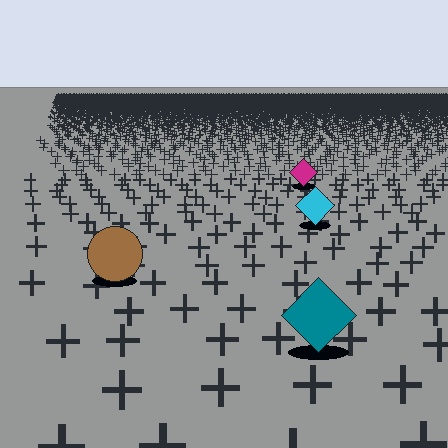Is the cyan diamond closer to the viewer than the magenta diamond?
Yes. The cyan diamond is closer — you can tell from the texture gradient: the ground texture is coarser near it.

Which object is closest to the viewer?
The teal diamond is closest. The texture marks near it are larger and more spread out.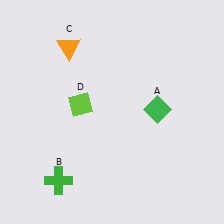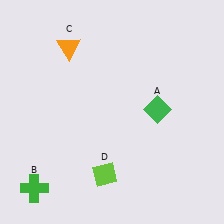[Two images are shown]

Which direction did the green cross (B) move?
The green cross (B) moved left.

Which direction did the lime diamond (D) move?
The lime diamond (D) moved down.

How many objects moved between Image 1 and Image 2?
2 objects moved between the two images.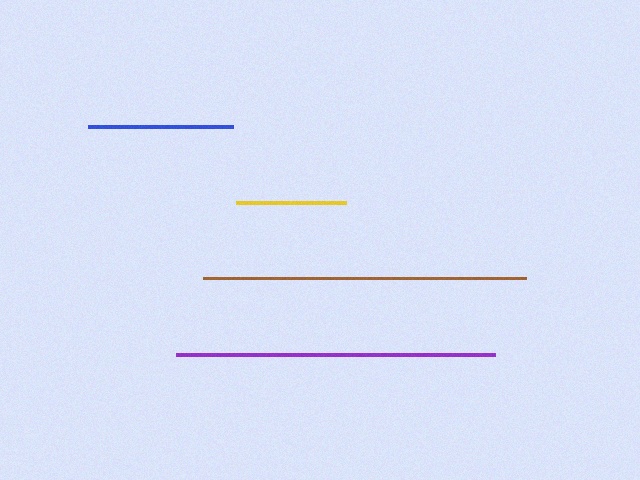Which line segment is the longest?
The brown line is the longest at approximately 323 pixels.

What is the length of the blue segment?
The blue segment is approximately 145 pixels long.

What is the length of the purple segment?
The purple segment is approximately 319 pixels long.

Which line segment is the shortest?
The yellow line is the shortest at approximately 111 pixels.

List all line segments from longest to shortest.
From longest to shortest: brown, purple, blue, yellow.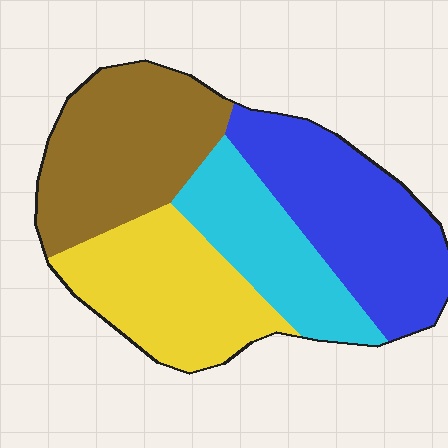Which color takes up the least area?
Cyan, at roughly 20%.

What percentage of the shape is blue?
Blue takes up about one quarter (1/4) of the shape.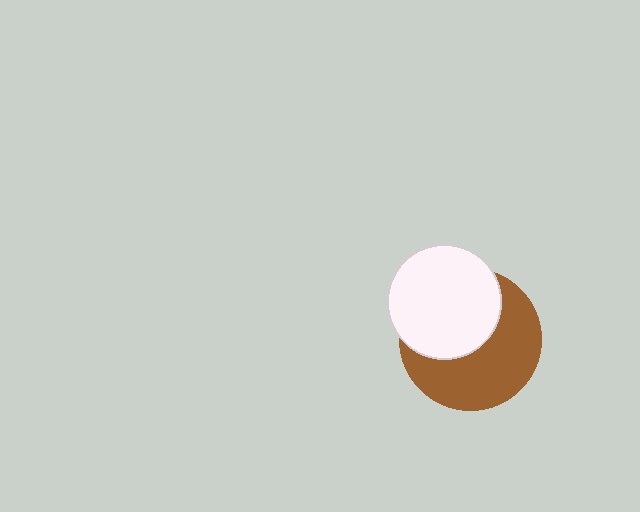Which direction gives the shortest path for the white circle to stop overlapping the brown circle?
Moving toward the upper-left gives the shortest separation.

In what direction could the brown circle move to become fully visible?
The brown circle could move toward the lower-right. That would shift it out from behind the white circle entirely.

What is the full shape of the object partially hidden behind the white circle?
The partially hidden object is a brown circle.